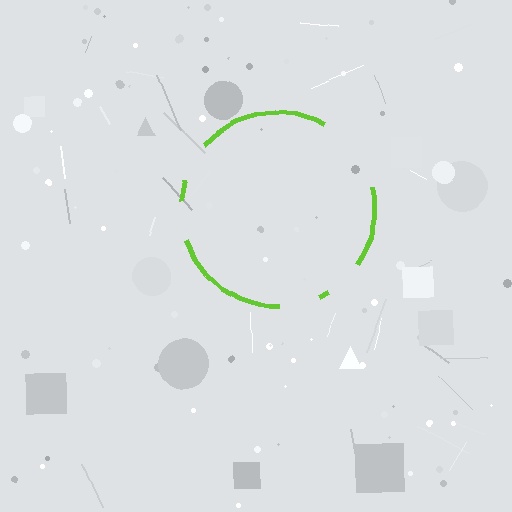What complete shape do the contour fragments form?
The contour fragments form a circle.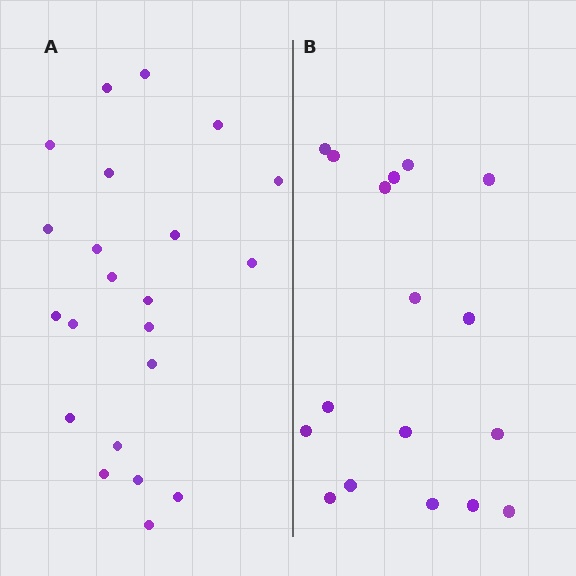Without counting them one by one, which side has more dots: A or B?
Region A (the left region) has more dots.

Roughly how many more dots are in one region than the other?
Region A has about 5 more dots than region B.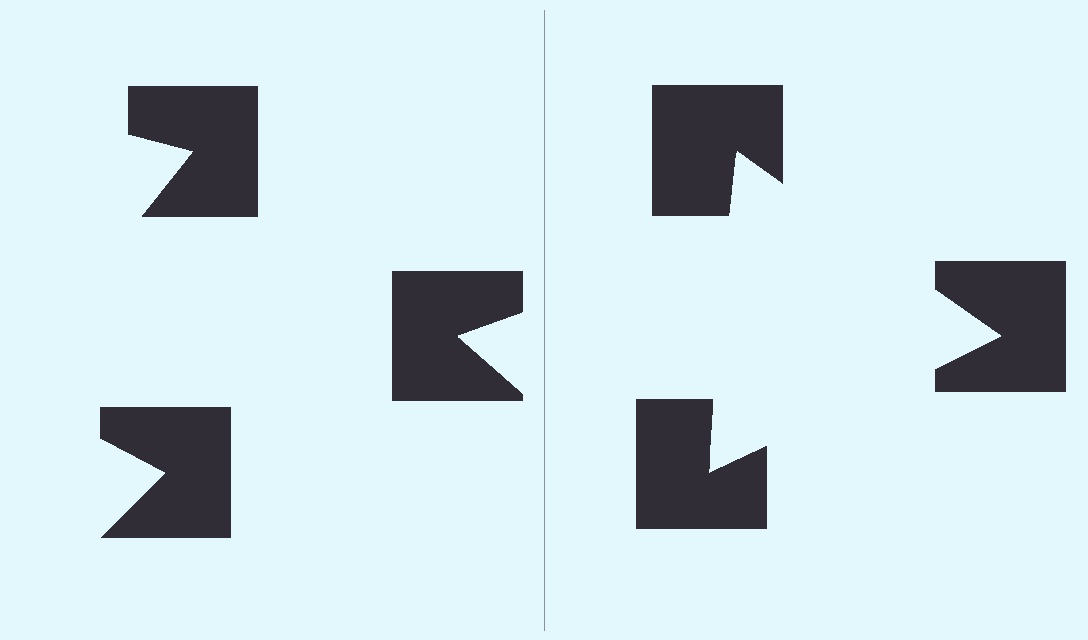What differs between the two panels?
The notched squares are positioned identically on both sides; only the wedge orientations differ. On the right they align to a triangle; on the left they are misaligned.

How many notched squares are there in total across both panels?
6 — 3 on each side.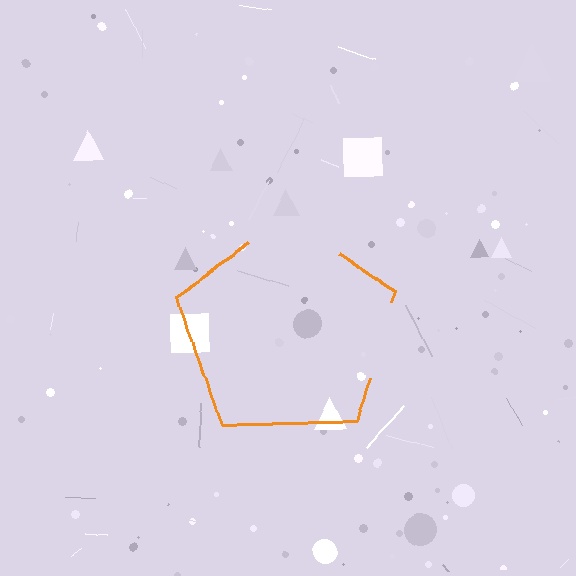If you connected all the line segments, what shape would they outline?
They would outline a pentagon.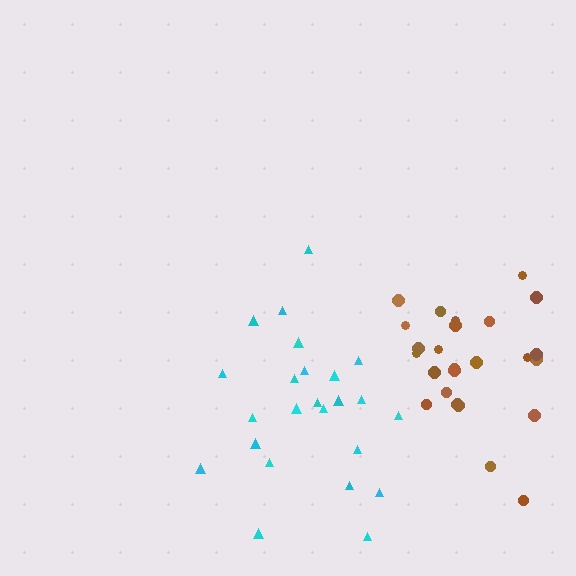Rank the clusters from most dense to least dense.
brown, cyan.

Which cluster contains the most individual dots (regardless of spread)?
Brown (25).